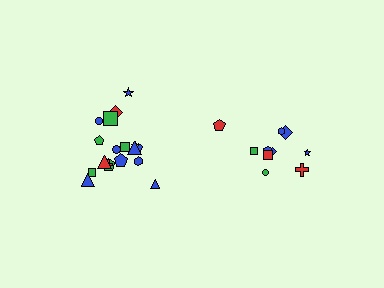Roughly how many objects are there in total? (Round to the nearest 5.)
Roughly 30 objects in total.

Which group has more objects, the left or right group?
The left group.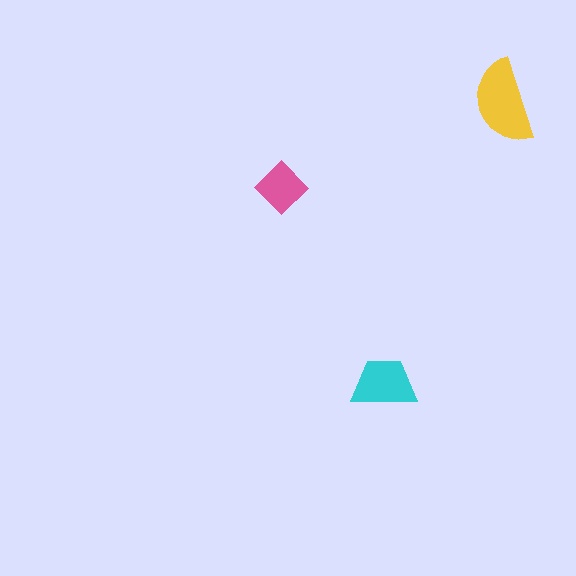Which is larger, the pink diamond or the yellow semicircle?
The yellow semicircle.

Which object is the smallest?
The pink diamond.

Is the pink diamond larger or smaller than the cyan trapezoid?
Smaller.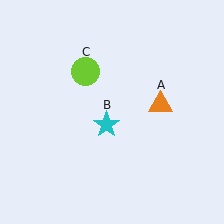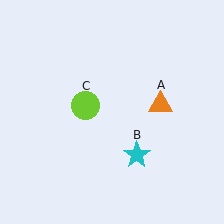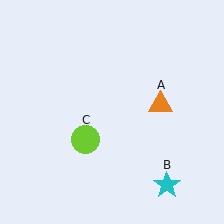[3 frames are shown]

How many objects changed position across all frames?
2 objects changed position: cyan star (object B), lime circle (object C).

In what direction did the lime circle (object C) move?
The lime circle (object C) moved down.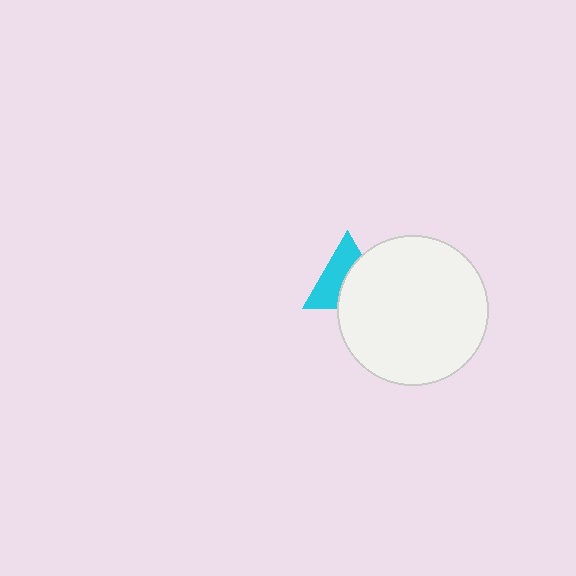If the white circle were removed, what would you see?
You would see the complete cyan triangle.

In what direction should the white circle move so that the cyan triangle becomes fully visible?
The white circle should move right. That is the shortest direction to clear the overlap and leave the cyan triangle fully visible.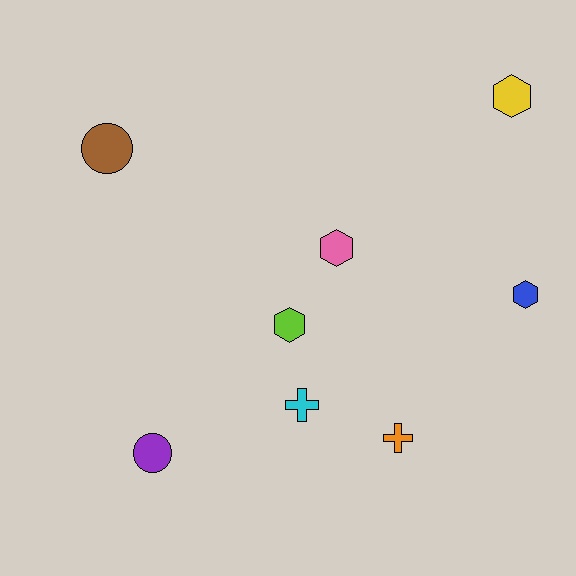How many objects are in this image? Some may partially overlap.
There are 8 objects.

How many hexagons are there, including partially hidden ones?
There are 4 hexagons.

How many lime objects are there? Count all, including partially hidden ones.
There is 1 lime object.